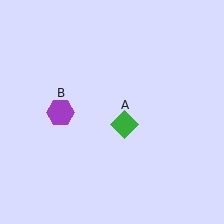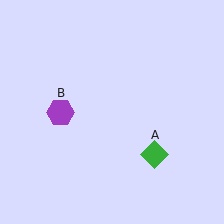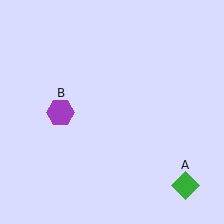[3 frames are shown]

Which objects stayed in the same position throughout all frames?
Purple hexagon (object B) remained stationary.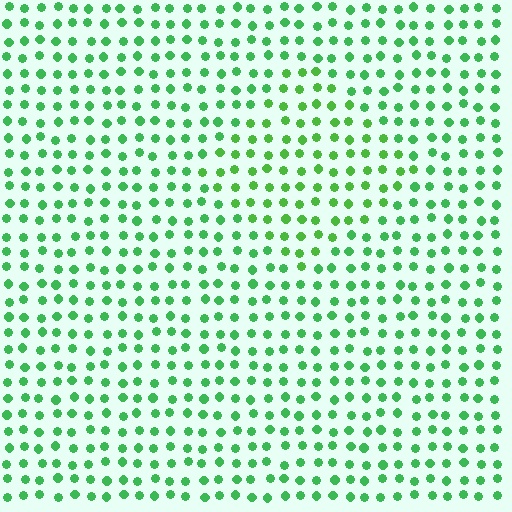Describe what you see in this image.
The image is filled with small green elements in a uniform arrangement. A diamond-shaped region is visible where the elements are tinted to a slightly different hue, forming a subtle color boundary.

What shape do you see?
I see a diamond.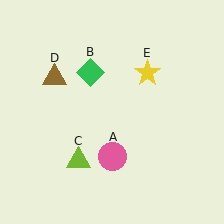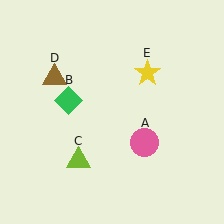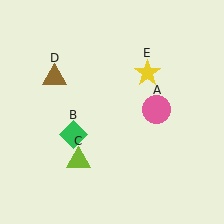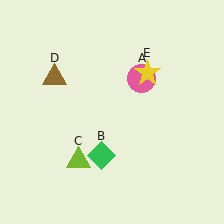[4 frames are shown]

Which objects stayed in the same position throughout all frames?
Lime triangle (object C) and brown triangle (object D) and yellow star (object E) remained stationary.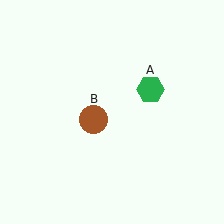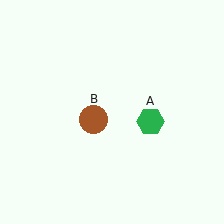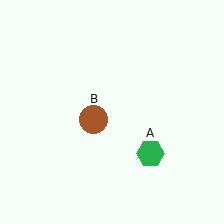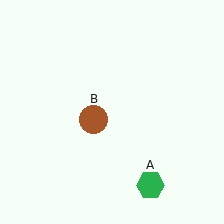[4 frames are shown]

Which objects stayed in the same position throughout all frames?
Brown circle (object B) remained stationary.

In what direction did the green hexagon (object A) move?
The green hexagon (object A) moved down.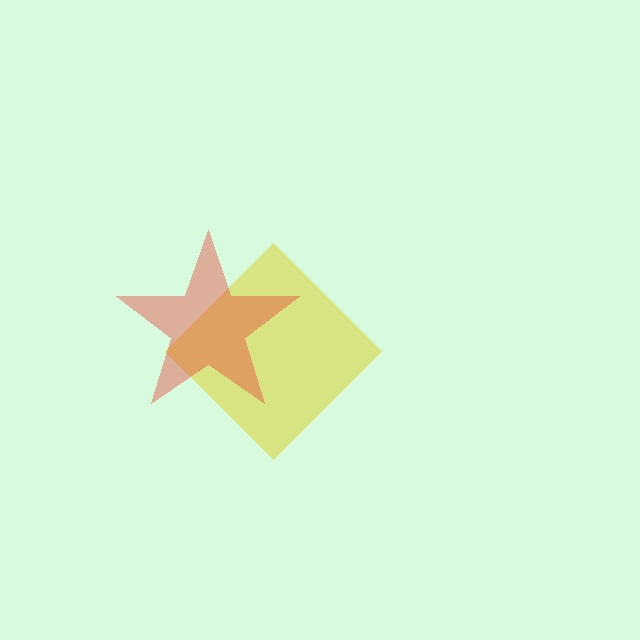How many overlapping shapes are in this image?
There are 2 overlapping shapes in the image.